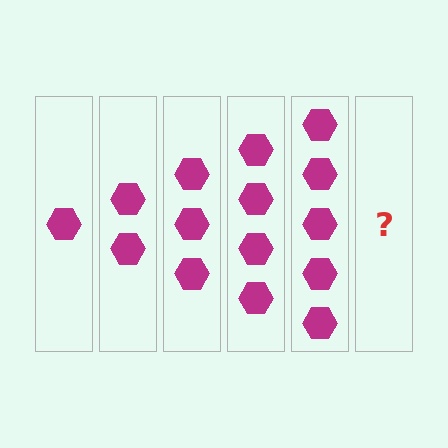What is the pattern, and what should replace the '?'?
The pattern is that each step adds one more hexagon. The '?' should be 6 hexagons.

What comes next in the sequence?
The next element should be 6 hexagons.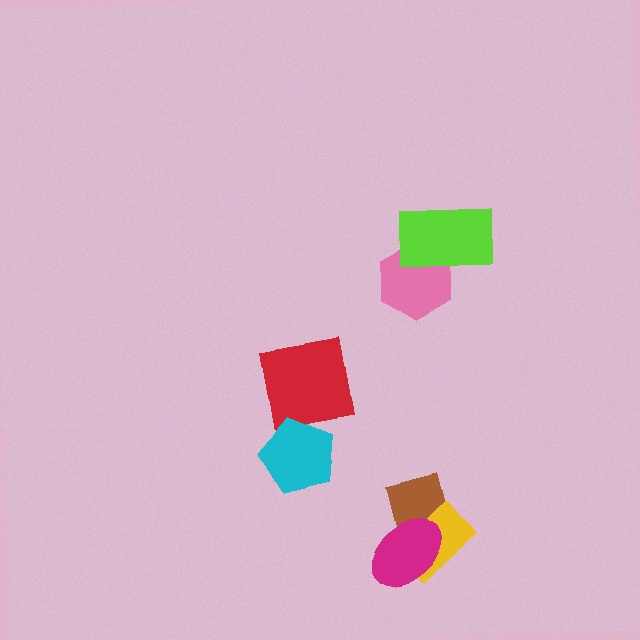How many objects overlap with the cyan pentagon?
0 objects overlap with the cyan pentagon.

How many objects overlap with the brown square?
2 objects overlap with the brown square.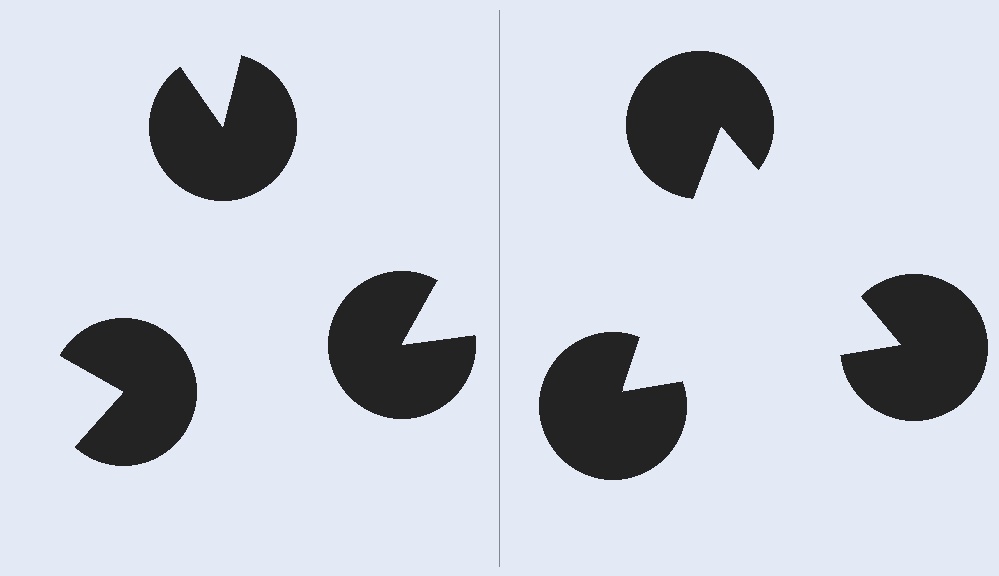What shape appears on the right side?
An illusory triangle.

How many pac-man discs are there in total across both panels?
6 — 3 on each side.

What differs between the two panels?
The pac-man discs are positioned identically on both sides; only the wedge orientations differ. On the right they align to a triangle; on the left they are misaligned.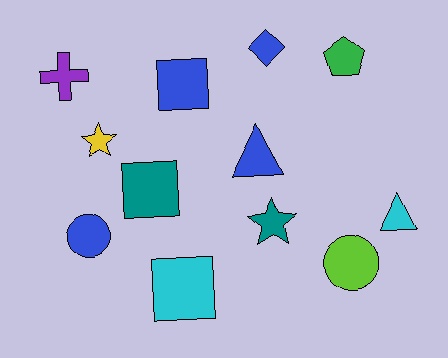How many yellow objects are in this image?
There is 1 yellow object.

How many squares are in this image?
There are 3 squares.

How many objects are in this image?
There are 12 objects.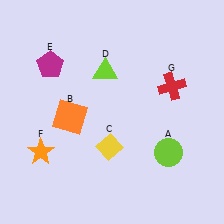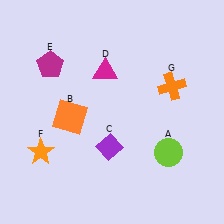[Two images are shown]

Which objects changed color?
C changed from yellow to purple. D changed from lime to magenta. G changed from red to orange.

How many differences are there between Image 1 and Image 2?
There are 3 differences between the two images.